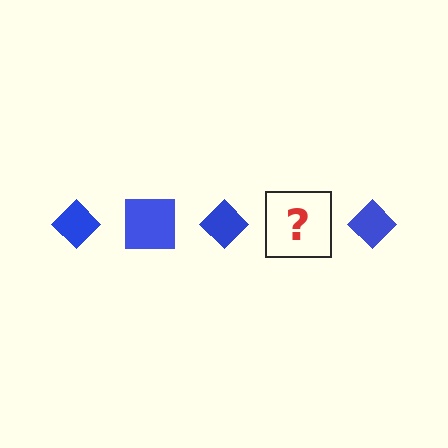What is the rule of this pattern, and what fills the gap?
The rule is that the pattern cycles through diamond, square shapes in blue. The gap should be filled with a blue square.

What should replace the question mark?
The question mark should be replaced with a blue square.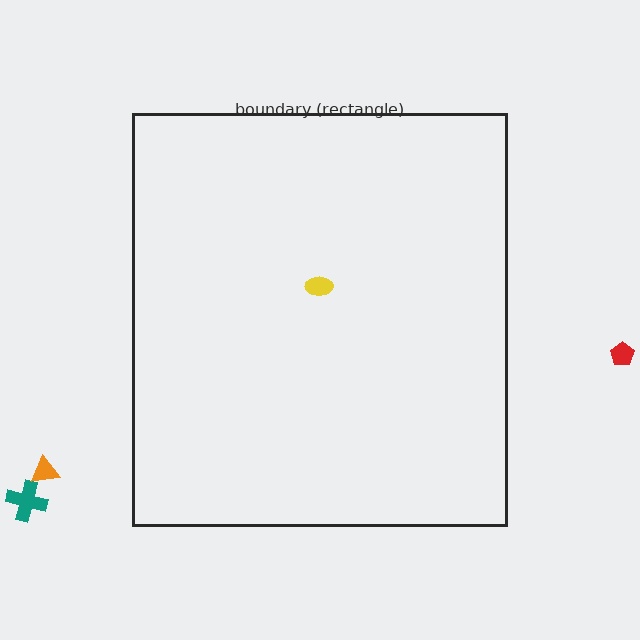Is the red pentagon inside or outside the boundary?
Outside.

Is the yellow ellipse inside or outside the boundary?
Inside.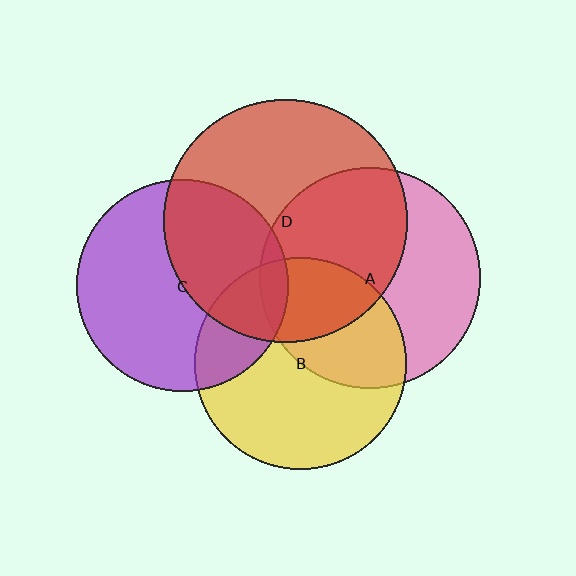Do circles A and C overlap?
Yes.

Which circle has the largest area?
Circle D (red).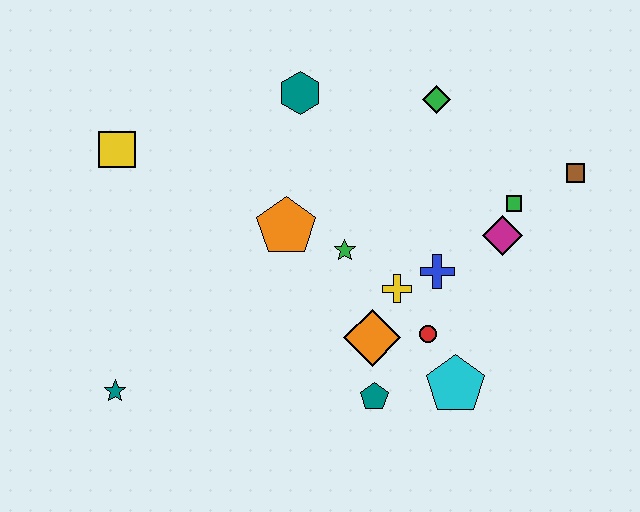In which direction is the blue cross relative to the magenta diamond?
The blue cross is to the left of the magenta diamond.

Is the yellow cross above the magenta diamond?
No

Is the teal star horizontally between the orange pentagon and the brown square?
No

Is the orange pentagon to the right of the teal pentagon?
No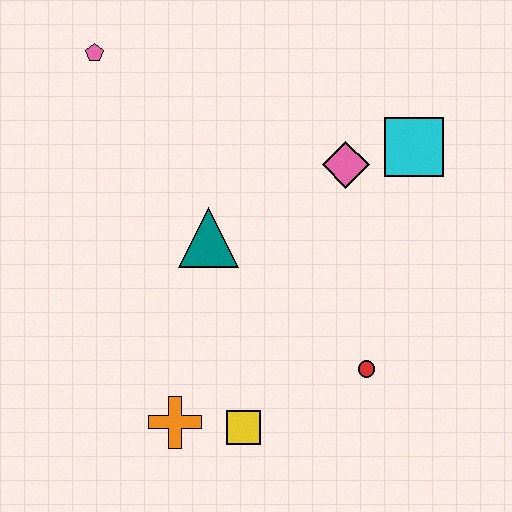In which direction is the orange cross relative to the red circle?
The orange cross is to the left of the red circle.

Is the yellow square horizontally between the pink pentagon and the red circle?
Yes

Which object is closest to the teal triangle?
The pink diamond is closest to the teal triangle.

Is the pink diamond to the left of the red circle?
Yes